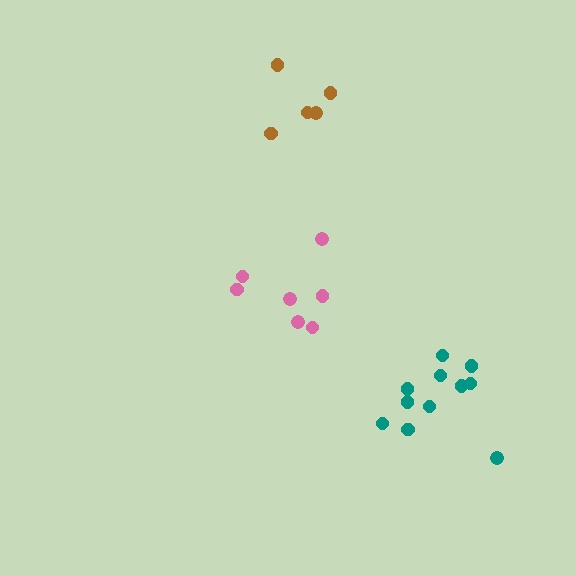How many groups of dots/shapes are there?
There are 3 groups.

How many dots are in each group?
Group 1: 7 dots, Group 2: 5 dots, Group 3: 11 dots (23 total).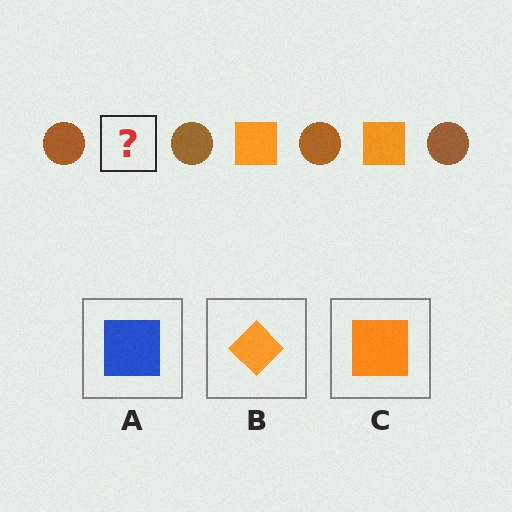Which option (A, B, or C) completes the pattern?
C.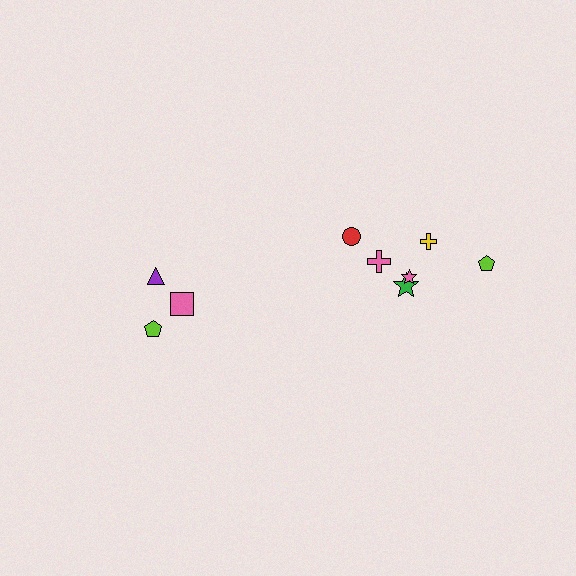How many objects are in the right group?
There are 6 objects.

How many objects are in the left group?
There are 3 objects.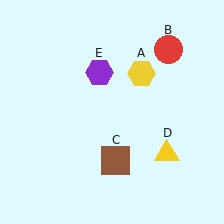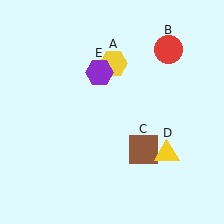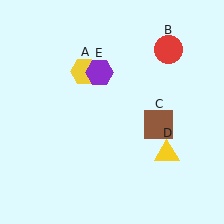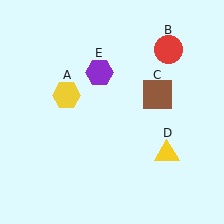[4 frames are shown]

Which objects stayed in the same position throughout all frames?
Red circle (object B) and yellow triangle (object D) and purple hexagon (object E) remained stationary.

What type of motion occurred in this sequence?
The yellow hexagon (object A), brown square (object C) rotated counterclockwise around the center of the scene.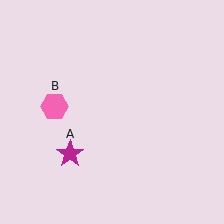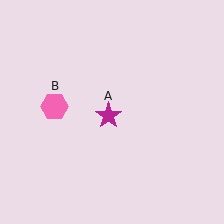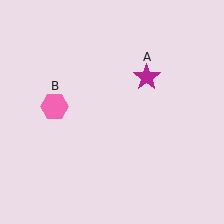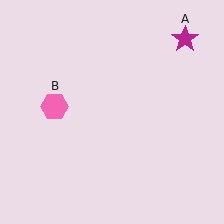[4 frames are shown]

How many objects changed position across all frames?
1 object changed position: magenta star (object A).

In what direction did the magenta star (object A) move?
The magenta star (object A) moved up and to the right.